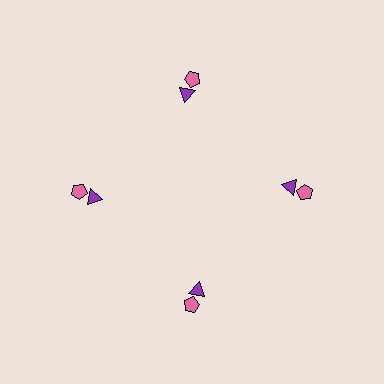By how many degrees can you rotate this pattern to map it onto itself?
The pattern maps onto itself every 90 degrees of rotation.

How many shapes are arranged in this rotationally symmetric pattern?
There are 8 shapes, arranged in 4 groups of 2.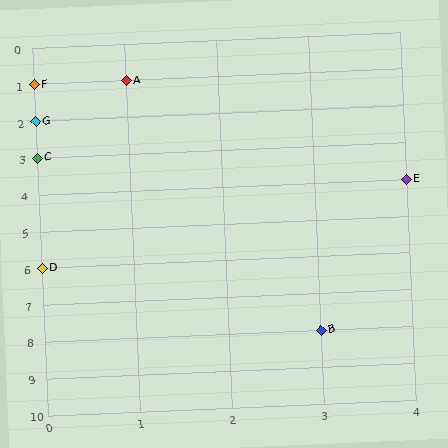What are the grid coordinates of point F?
Point F is at grid coordinates (0, 1).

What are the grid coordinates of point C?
Point C is at grid coordinates (0, 3).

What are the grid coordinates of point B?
Point B is at grid coordinates (3, 8).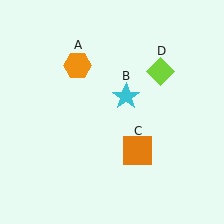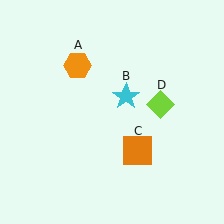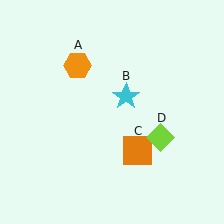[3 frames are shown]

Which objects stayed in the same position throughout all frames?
Orange hexagon (object A) and cyan star (object B) and orange square (object C) remained stationary.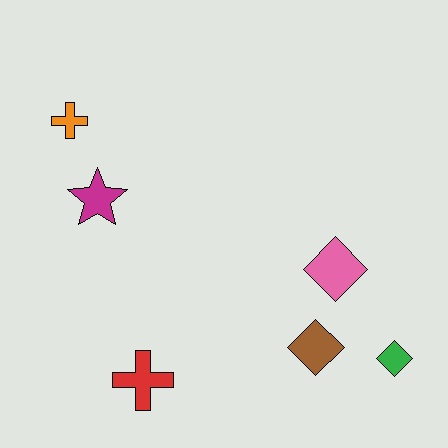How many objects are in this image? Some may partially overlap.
There are 6 objects.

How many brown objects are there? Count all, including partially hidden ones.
There is 1 brown object.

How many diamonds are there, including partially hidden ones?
There are 3 diamonds.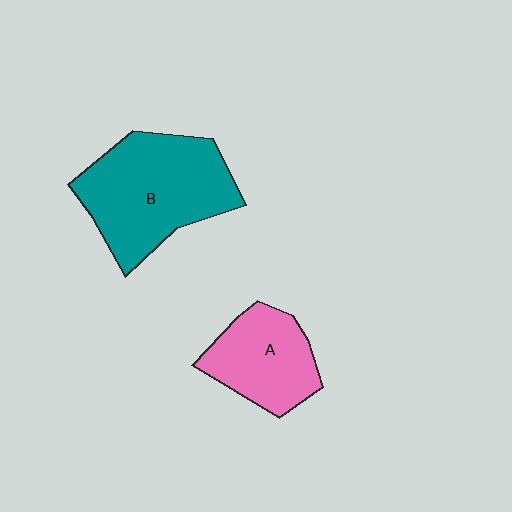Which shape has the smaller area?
Shape A (pink).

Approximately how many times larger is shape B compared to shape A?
Approximately 1.6 times.